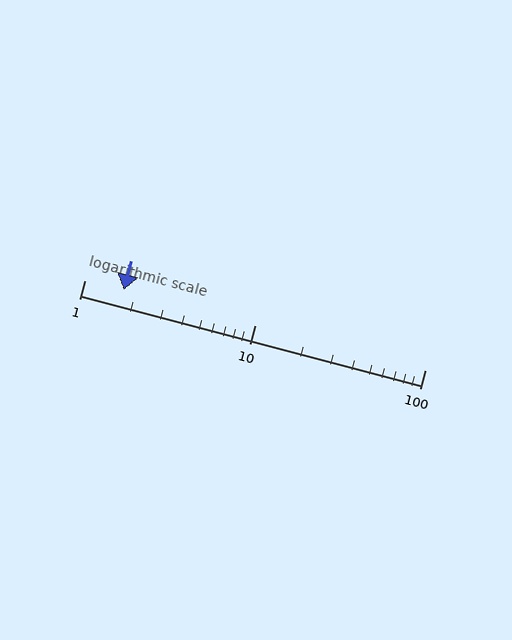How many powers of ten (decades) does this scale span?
The scale spans 2 decades, from 1 to 100.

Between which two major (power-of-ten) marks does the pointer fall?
The pointer is between 1 and 10.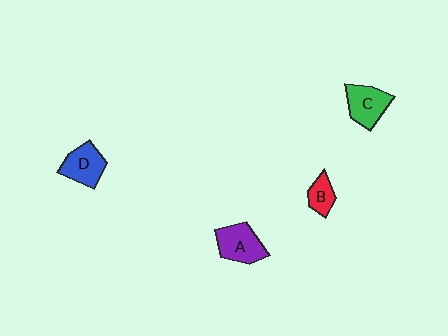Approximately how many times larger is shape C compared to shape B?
Approximately 1.7 times.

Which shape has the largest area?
Shape A (purple).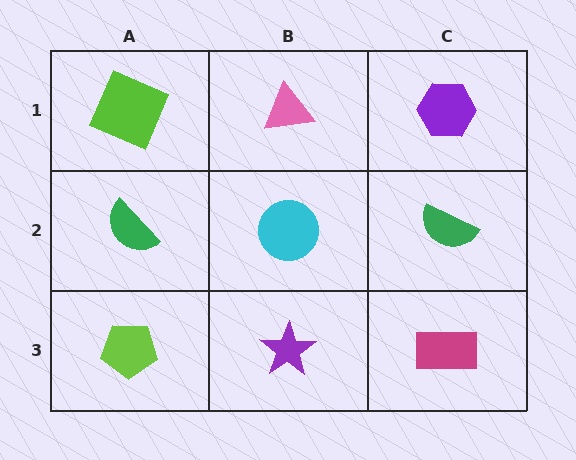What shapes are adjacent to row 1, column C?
A green semicircle (row 2, column C), a pink triangle (row 1, column B).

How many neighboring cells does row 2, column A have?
3.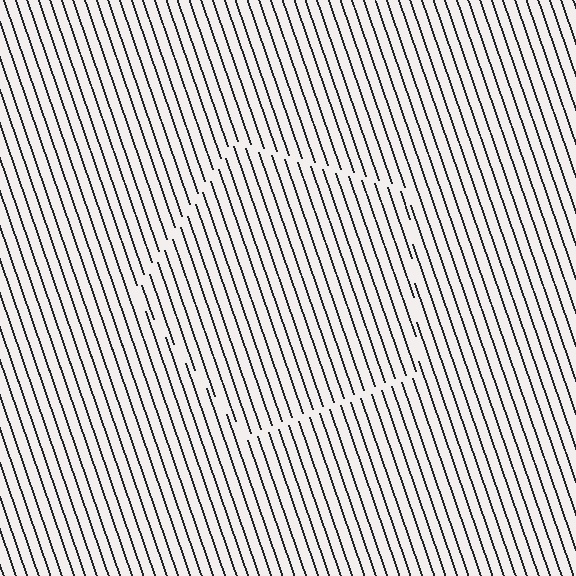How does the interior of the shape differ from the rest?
The interior of the shape contains the same grating, shifted by half a period — the contour is defined by the phase discontinuity where line-ends from the inner and outer gratings abut.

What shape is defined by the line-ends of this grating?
An illusory pentagon. The interior of the shape contains the same grating, shifted by half a period — the contour is defined by the phase discontinuity where line-ends from the inner and outer gratings abut.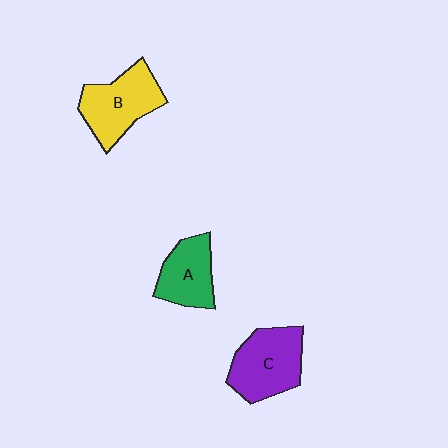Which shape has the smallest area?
Shape A (green).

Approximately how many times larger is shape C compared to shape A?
Approximately 1.3 times.